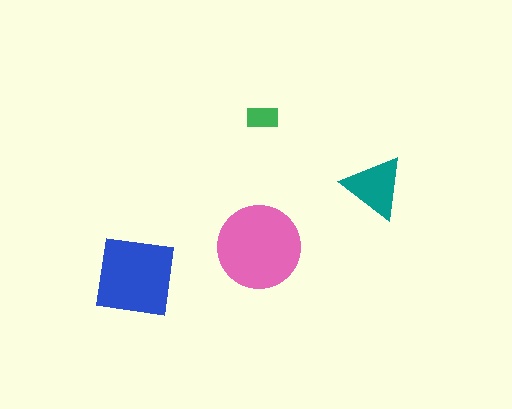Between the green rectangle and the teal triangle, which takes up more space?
The teal triangle.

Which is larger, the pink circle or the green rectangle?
The pink circle.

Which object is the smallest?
The green rectangle.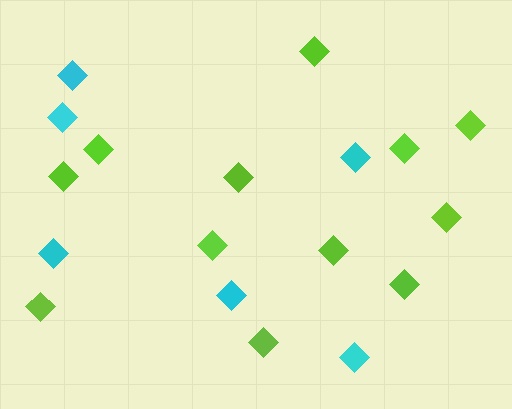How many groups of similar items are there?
There are 2 groups: one group of lime diamonds (12) and one group of cyan diamonds (6).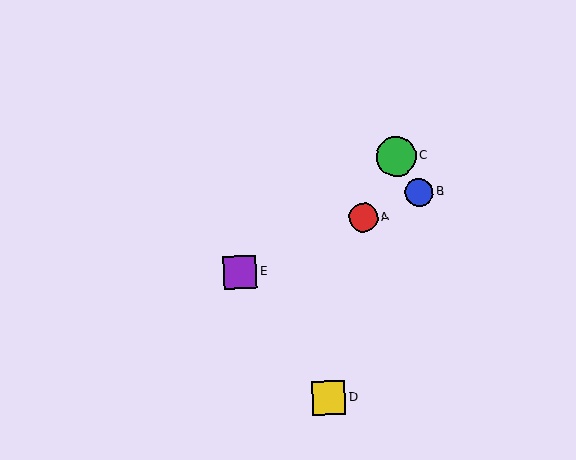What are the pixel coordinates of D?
Object D is at (329, 398).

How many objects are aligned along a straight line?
3 objects (A, B, E) are aligned along a straight line.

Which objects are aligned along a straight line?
Objects A, B, E are aligned along a straight line.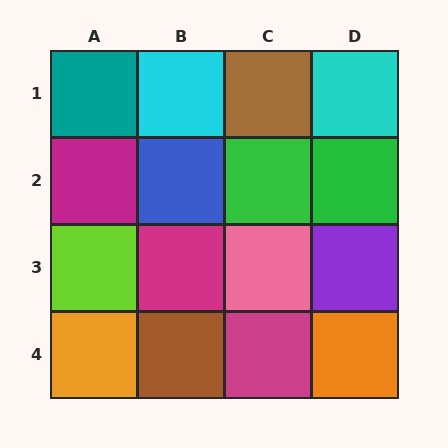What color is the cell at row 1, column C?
Brown.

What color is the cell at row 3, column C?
Pink.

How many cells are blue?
1 cell is blue.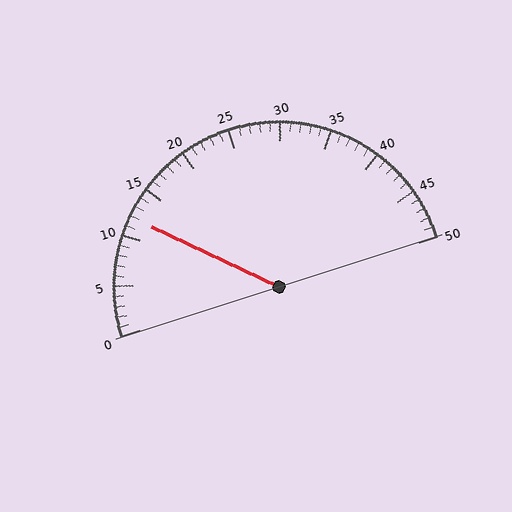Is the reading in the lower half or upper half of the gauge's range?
The reading is in the lower half of the range (0 to 50).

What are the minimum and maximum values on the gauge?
The gauge ranges from 0 to 50.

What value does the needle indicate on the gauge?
The needle indicates approximately 12.